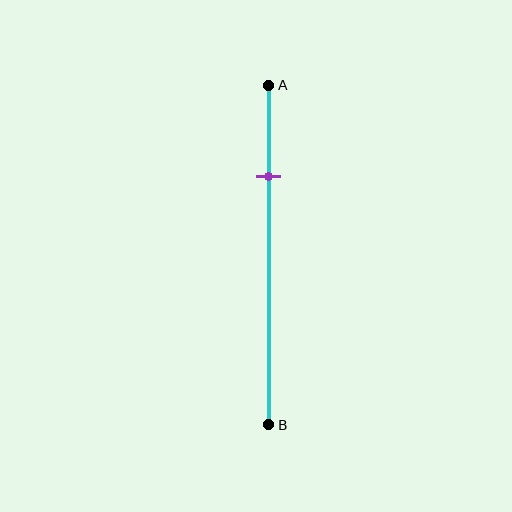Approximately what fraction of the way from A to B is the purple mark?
The purple mark is approximately 25% of the way from A to B.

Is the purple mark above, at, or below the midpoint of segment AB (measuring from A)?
The purple mark is above the midpoint of segment AB.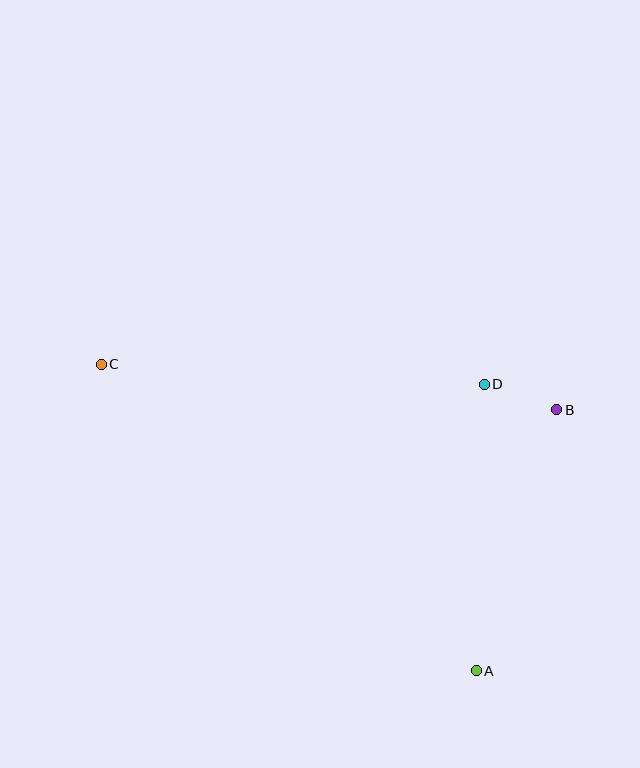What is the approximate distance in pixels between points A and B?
The distance between A and B is approximately 273 pixels.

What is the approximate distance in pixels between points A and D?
The distance between A and D is approximately 287 pixels.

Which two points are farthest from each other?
Points A and C are farthest from each other.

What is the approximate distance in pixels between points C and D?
The distance between C and D is approximately 383 pixels.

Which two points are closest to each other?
Points B and D are closest to each other.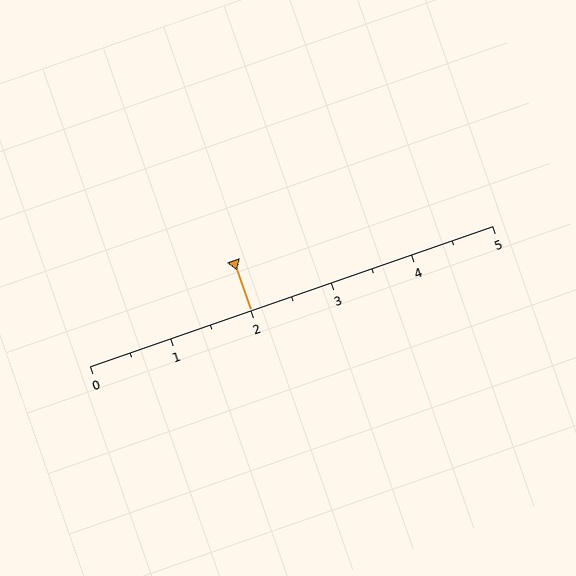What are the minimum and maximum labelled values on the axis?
The axis runs from 0 to 5.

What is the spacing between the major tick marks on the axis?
The major ticks are spaced 1 apart.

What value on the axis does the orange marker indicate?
The marker indicates approximately 2.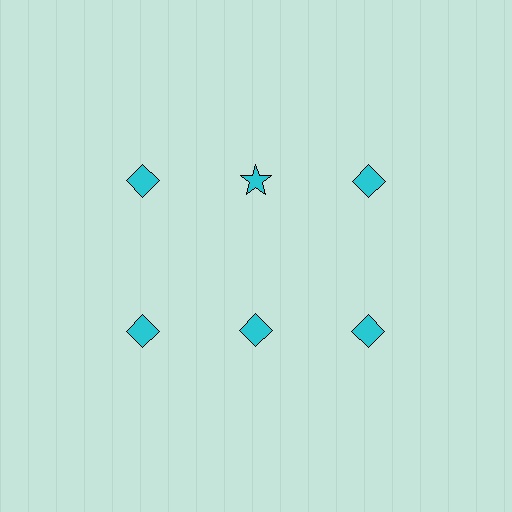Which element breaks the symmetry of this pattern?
The cyan star in the top row, second from left column breaks the symmetry. All other shapes are cyan diamonds.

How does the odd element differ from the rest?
It has a different shape: star instead of diamond.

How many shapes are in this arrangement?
There are 6 shapes arranged in a grid pattern.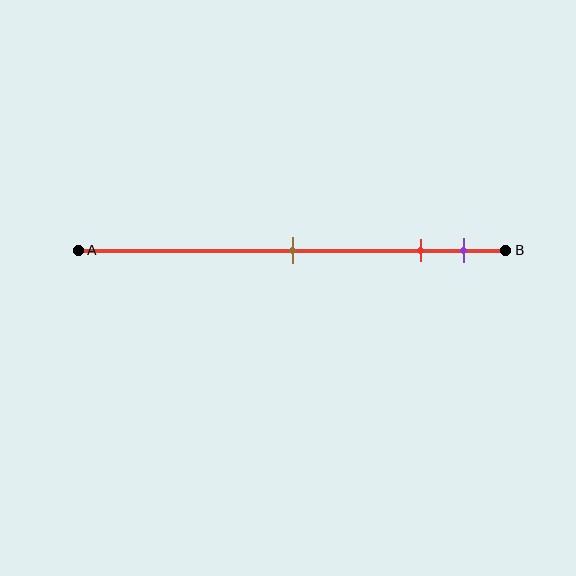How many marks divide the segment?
There are 3 marks dividing the segment.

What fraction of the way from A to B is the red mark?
The red mark is approximately 80% (0.8) of the way from A to B.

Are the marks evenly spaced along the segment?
No, the marks are not evenly spaced.